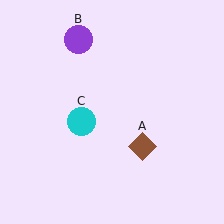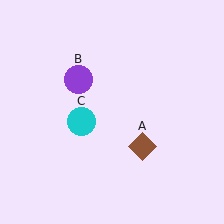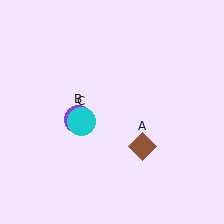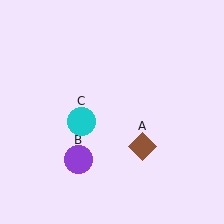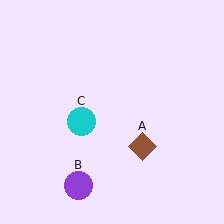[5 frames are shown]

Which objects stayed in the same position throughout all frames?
Brown diamond (object A) and cyan circle (object C) remained stationary.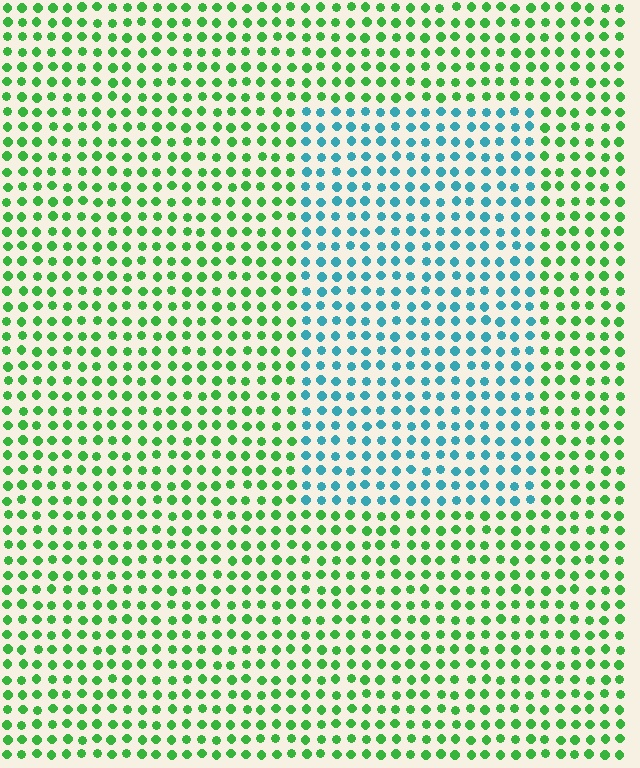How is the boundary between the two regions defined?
The boundary is defined purely by a slight shift in hue (about 64 degrees). Spacing, size, and orientation are identical on both sides.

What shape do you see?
I see a rectangle.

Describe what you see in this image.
The image is filled with small green elements in a uniform arrangement. A rectangle-shaped region is visible where the elements are tinted to a slightly different hue, forming a subtle color boundary.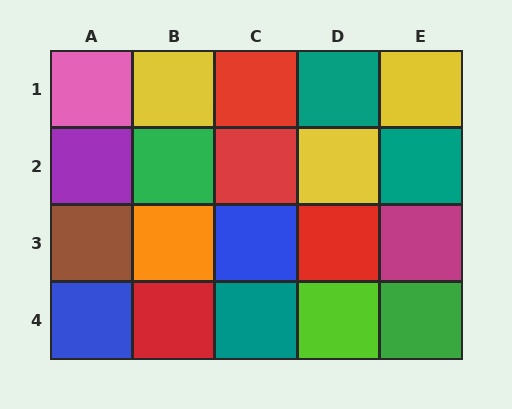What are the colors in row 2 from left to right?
Purple, green, red, yellow, teal.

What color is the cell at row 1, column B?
Yellow.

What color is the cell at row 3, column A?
Brown.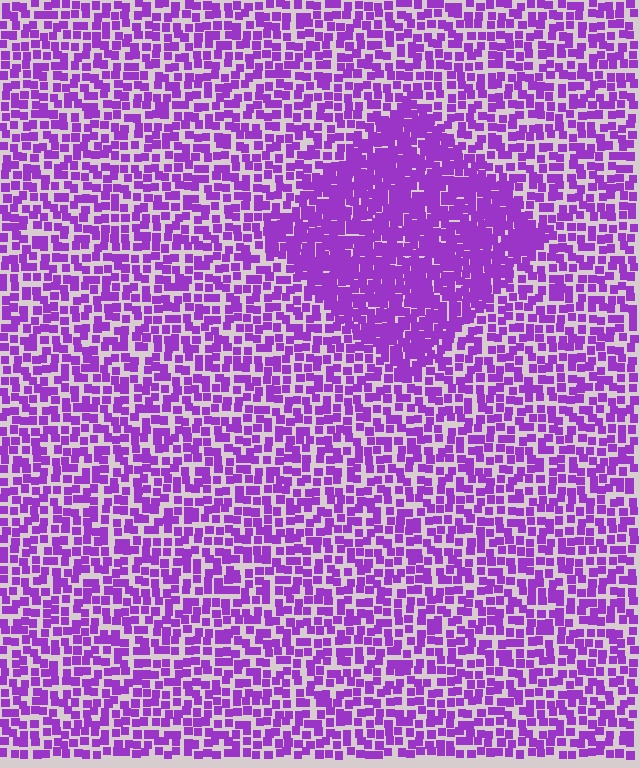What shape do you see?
I see a diamond.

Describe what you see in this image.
The image contains small purple elements arranged at two different densities. A diamond-shaped region is visible where the elements are more densely packed than the surrounding area.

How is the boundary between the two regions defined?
The boundary is defined by a change in element density (approximately 1.9x ratio). All elements are the same color, size, and shape.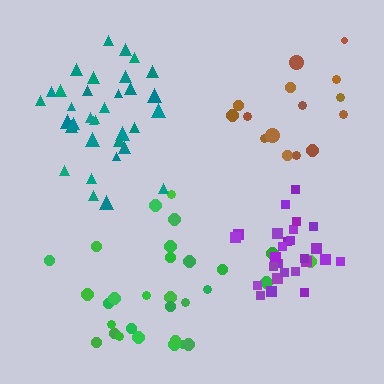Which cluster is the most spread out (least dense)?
Brown.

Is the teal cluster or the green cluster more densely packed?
Teal.